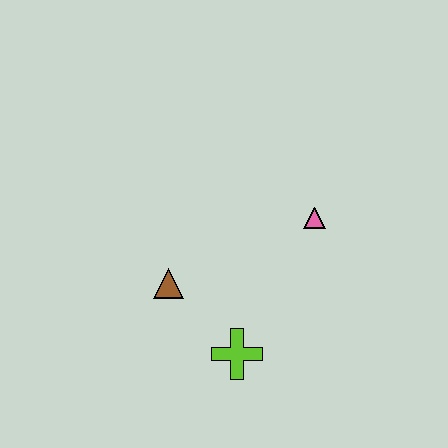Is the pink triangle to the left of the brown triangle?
No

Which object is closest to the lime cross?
The brown triangle is closest to the lime cross.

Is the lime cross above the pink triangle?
No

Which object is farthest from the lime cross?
The pink triangle is farthest from the lime cross.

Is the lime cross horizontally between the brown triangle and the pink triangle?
Yes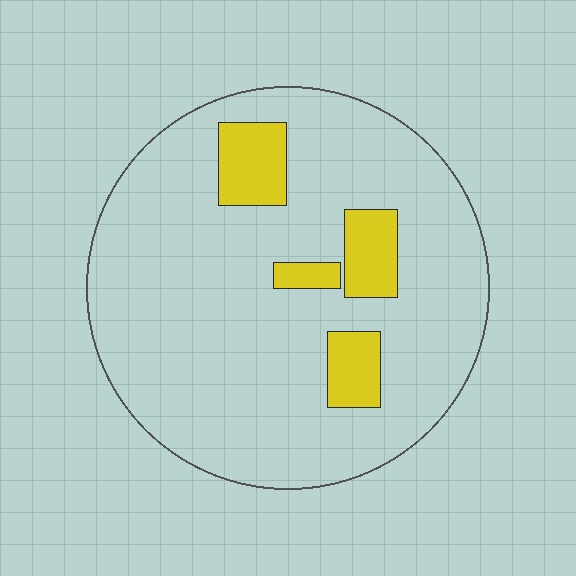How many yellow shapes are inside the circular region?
4.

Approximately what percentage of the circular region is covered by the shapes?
Approximately 15%.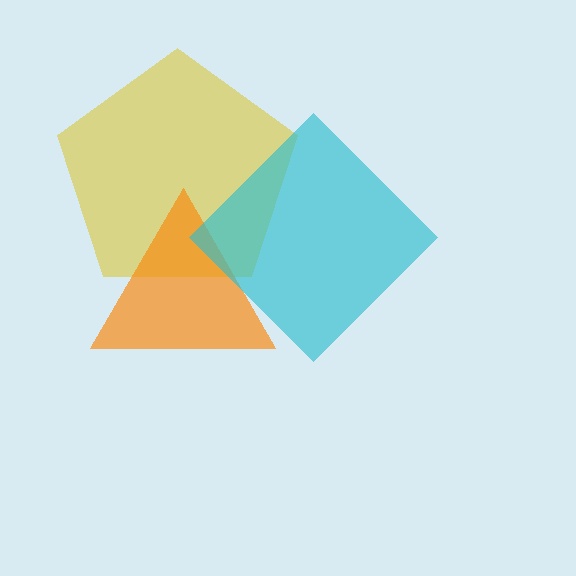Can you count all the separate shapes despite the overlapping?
Yes, there are 3 separate shapes.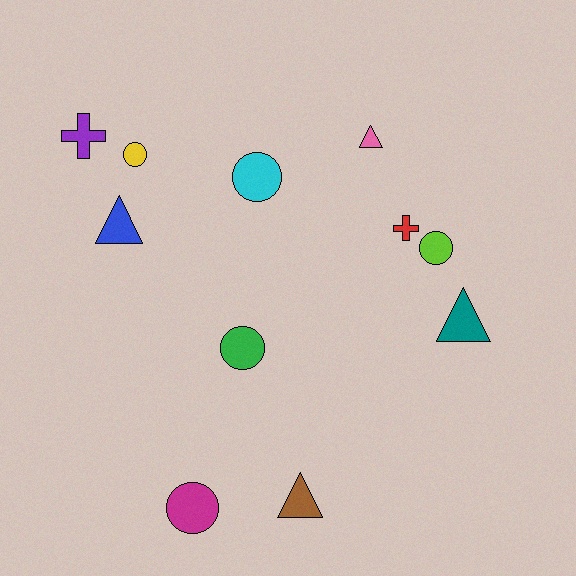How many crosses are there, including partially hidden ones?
There are 2 crosses.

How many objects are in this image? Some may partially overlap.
There are 11 objects.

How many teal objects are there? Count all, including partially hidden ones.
There is 1 teal object.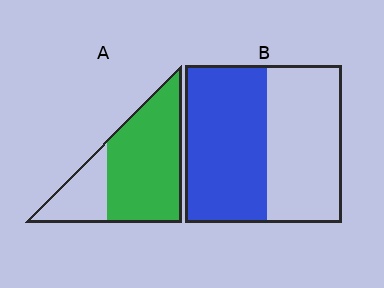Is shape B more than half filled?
Roughly half.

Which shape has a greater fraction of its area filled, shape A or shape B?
Shape A.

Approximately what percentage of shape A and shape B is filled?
A is approximately 75% and B is approximately 50%.